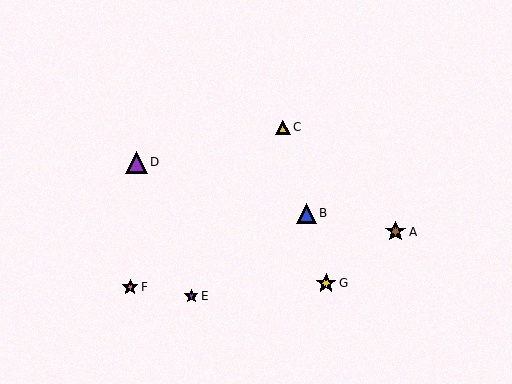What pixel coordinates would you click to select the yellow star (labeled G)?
Click at (326, 283) to select the yellow star G.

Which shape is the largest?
The purple triangle (labeled D) is the largest.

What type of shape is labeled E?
Shape E is a purple star.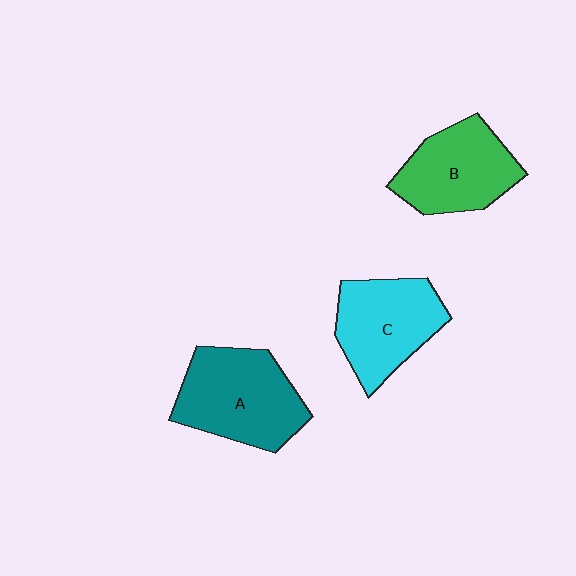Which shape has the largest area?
Shape A (teal).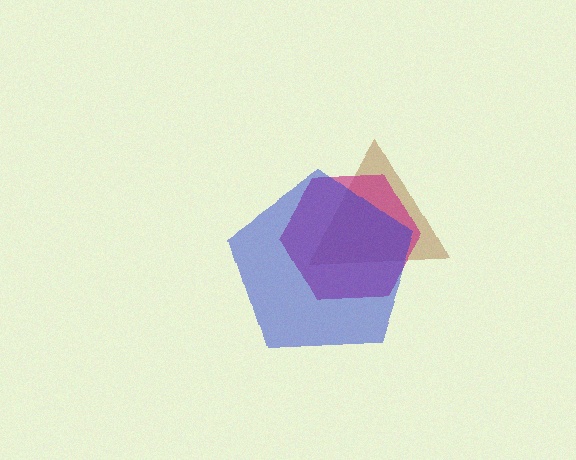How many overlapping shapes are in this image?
There are 3 overlapping shapes in the image.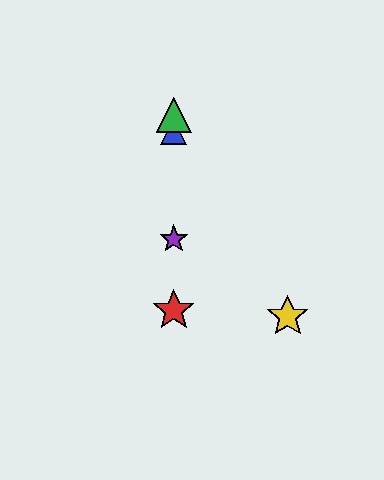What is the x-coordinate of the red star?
The red star is at x≈174.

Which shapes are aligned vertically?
The red star, the blue triangle, the green triangle, the purple star are aligned vertically.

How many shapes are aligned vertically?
4 shapes (the red star, the blue triangle, the green triangle, the purple star) are aligned vertically.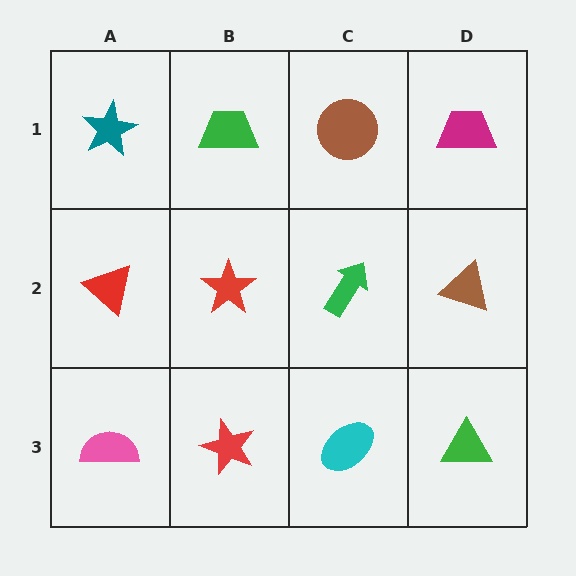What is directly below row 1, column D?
A brown triangle.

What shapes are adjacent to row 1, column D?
A brown triangle (row 2, column D), a brown circle (row 1, column C).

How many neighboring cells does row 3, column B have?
3.